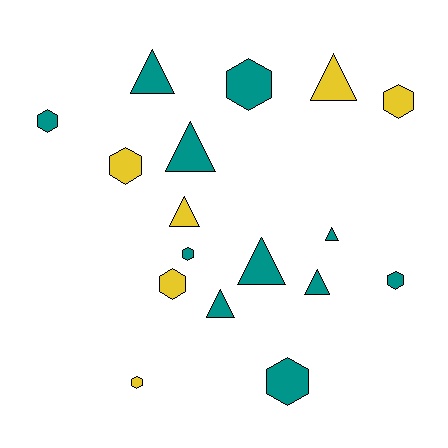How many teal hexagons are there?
There are 5 teal hexagons.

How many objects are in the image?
There are 17 objects.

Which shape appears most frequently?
Hexagon, with 9 objects.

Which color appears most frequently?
Teal, with 11 objects.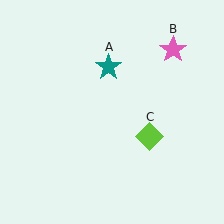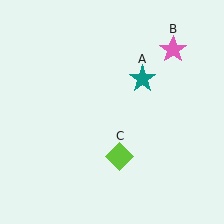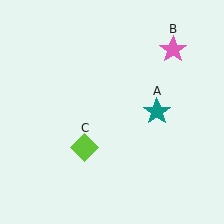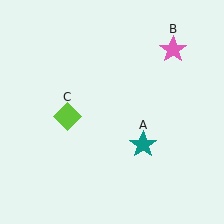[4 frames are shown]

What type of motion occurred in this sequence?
The teal star (object A), lime diamond (object C) rotated clockwise around the center of the scene.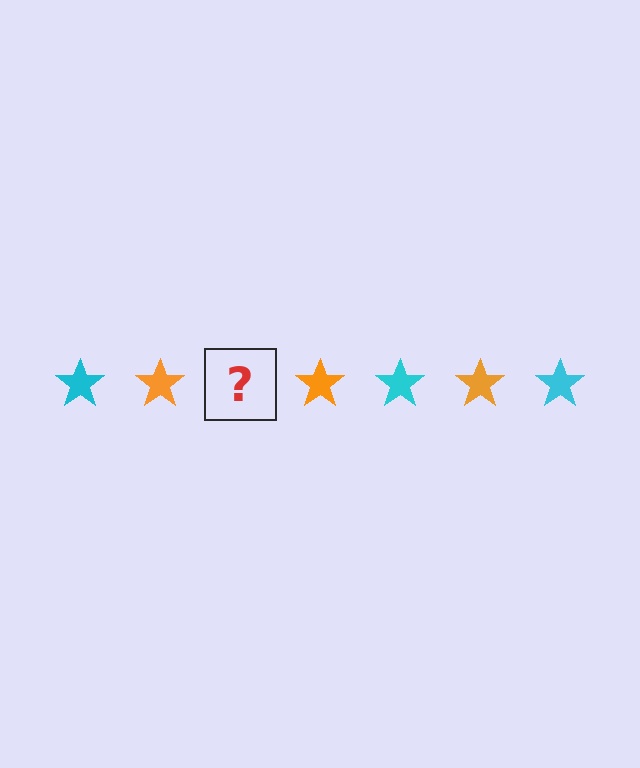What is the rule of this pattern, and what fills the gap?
The rule is that the pattern cycles through cyan, orange stars. The gap should be filled with a cyan star.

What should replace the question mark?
The question mark should be replaced with a cyan star.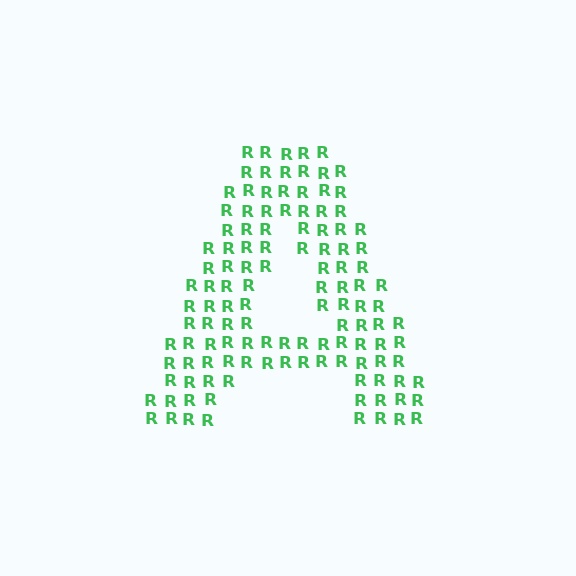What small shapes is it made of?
It is made of small letter R's.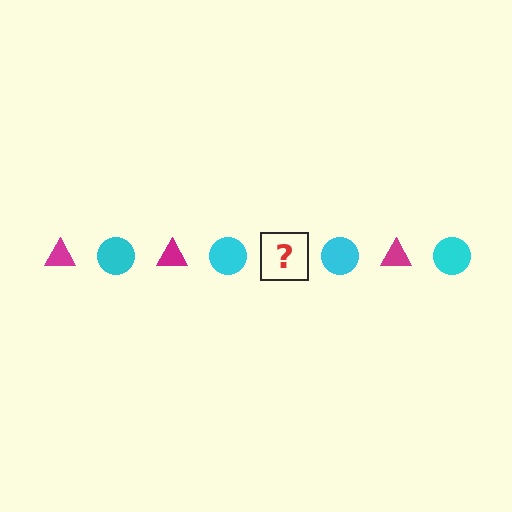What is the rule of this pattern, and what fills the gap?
The rule is that the pattern alternates between magenta triangle and cyan circle. The gap should be filled with a magenta triangle.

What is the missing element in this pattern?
The missing element is a magenta triangle.